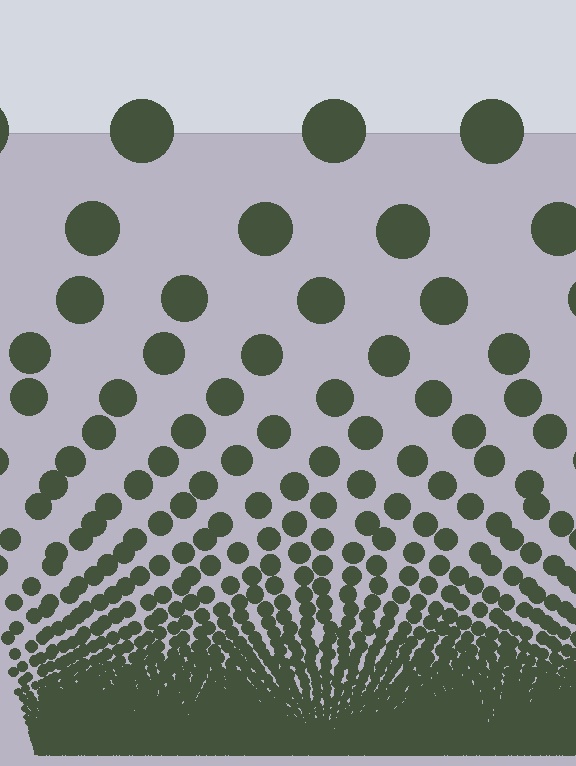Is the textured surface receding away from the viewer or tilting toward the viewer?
The surface appears to tilt toward the viewer. Texture elements get larger and sparser toward the top.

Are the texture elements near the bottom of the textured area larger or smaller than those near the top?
Smaller. The gradient is inverted — elements near the bottom are smaller and denser.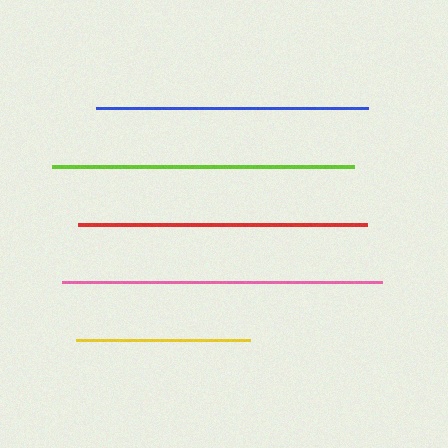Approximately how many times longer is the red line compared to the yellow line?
The red line is approximately 1.7 times the length of the yellow line.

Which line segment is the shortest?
The yellow line is the shortest at approximately 174 pixels.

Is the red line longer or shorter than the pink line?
The pink line is longer than the red line.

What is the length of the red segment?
The red segment is approximately 289 pixels long.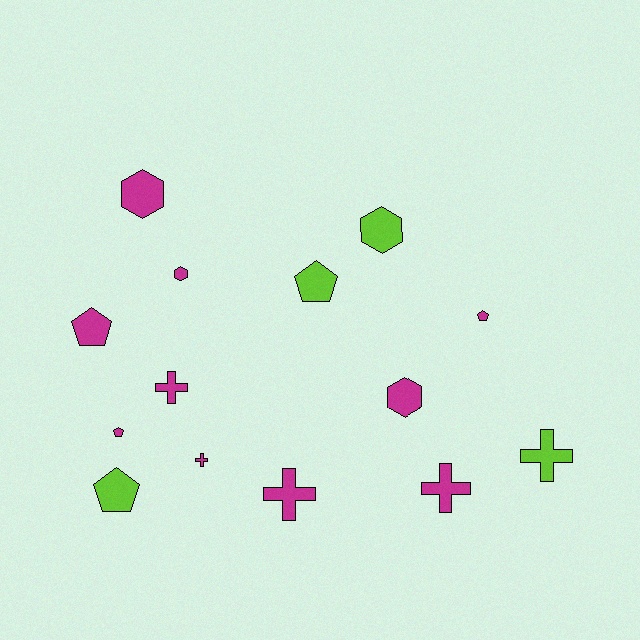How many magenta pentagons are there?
There are 3 magenta pentagons.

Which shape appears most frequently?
Pentagon, with 5 objects.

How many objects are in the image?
There are 14 objects.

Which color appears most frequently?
Magenta, with 10 objects.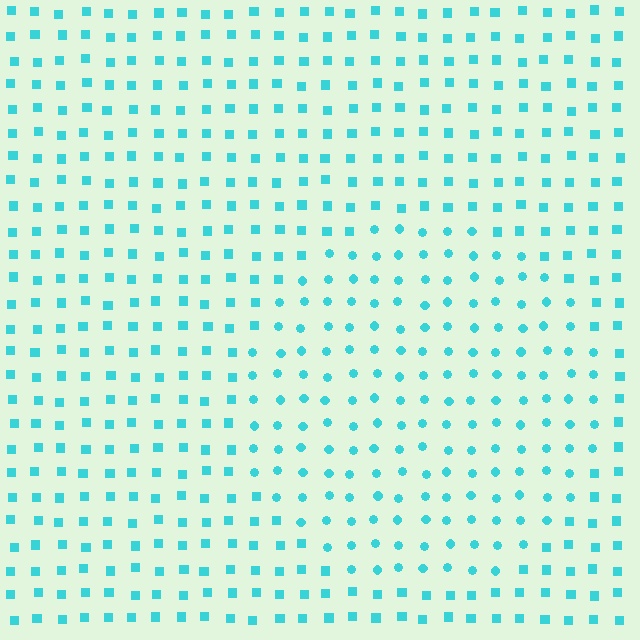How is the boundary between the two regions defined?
The boundary is defined by a change in element shape: circles inside vs. squares outside. All elements share the same color and spacing.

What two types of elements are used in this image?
The image uses circles inside the circle region and squares outside it.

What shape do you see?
I see a circle.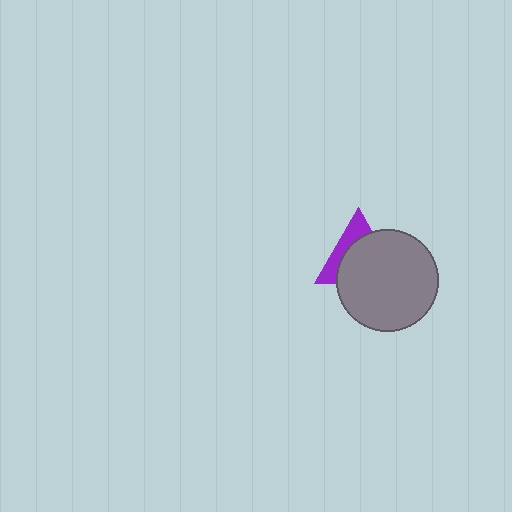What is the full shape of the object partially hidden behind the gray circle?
The partially hidden object is a purple triangle.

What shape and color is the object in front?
The object in front is a gray circle.